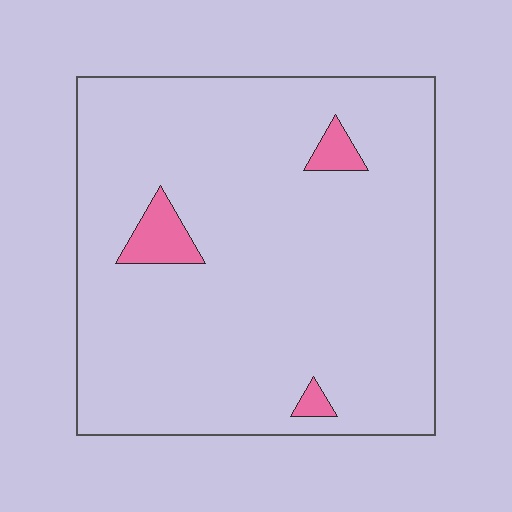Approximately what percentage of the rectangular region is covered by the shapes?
Approximately 5%.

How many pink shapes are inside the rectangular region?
3.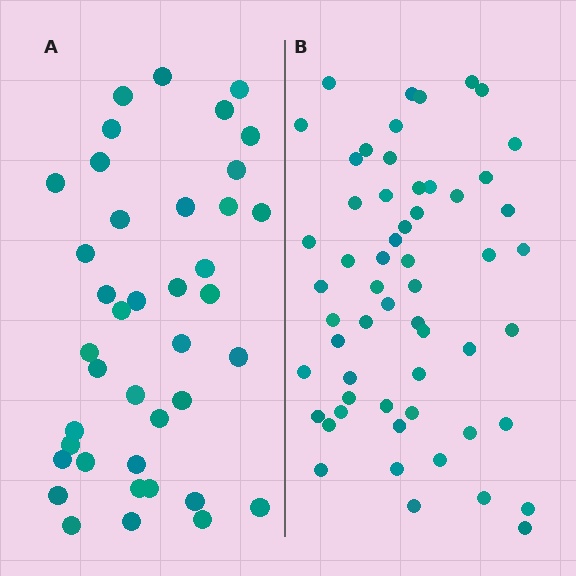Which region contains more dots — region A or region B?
Region B (the right region) has more dots.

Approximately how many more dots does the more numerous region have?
Region B has approximately 15 more dots than region A.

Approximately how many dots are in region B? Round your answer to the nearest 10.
About 60 dots. (The exact count is 57, which rounds to 60.)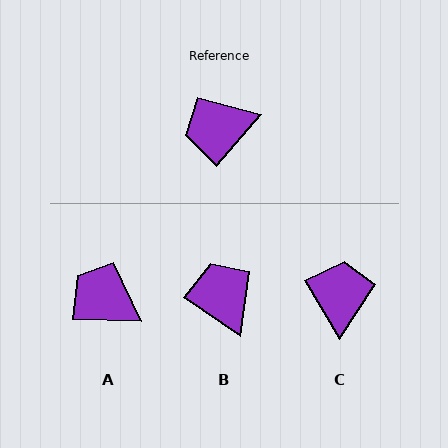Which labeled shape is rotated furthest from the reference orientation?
C, about 108 degrees away.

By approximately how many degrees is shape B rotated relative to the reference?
Approximately 83 degrees clockwise.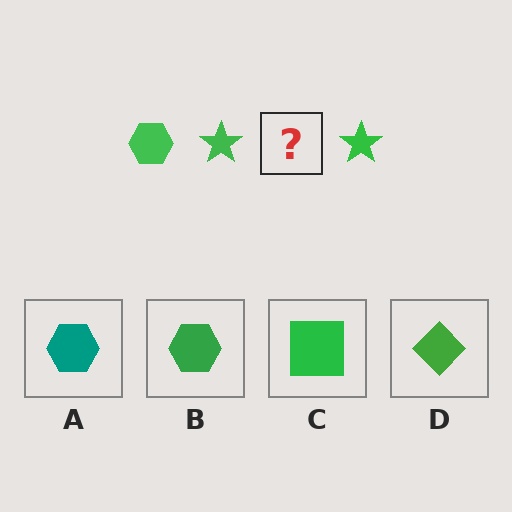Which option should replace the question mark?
Option B.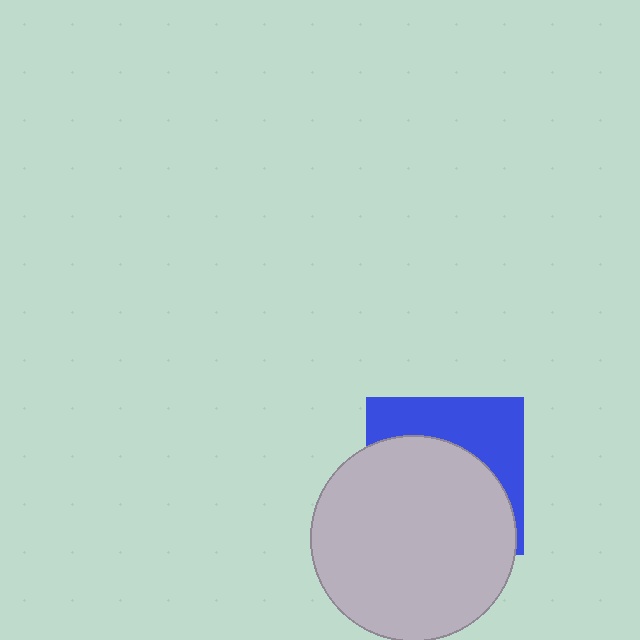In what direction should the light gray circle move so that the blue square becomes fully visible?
The light gray circle should move down. That is the shortest direction to clear the overlap and leave the blue square fully visible.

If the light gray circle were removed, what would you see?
You would see the complete blue square.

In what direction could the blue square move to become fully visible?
The blue square could move up. That would shift it out from behind the light gray circle entirely.